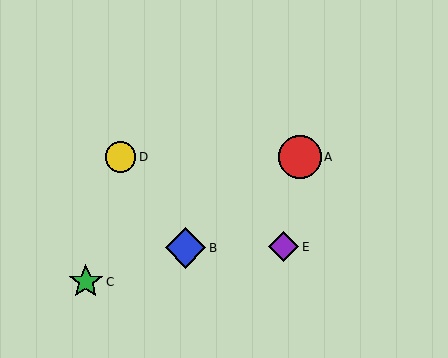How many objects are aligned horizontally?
2 objects (A, D) are aligned horizontally.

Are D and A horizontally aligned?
Yes, both are at y≈157.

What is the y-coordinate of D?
Object D is at y≈157.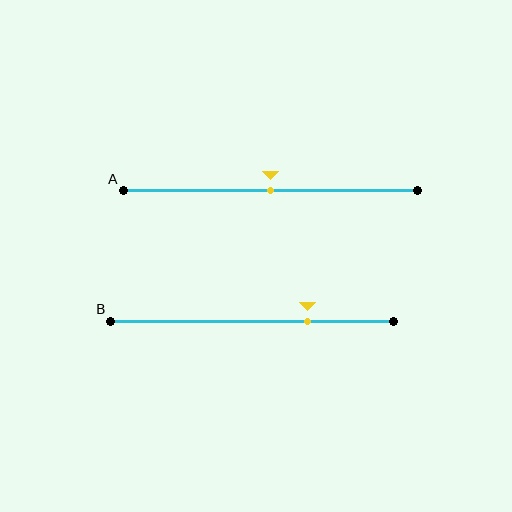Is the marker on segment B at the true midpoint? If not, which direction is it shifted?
No, the marker on segment B is shifted to the right by about 19% of the segment length.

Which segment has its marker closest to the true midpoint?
Segment A has its marker closest to the true midpoint.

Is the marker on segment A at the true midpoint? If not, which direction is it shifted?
Yes, the marker on segment A is at the true midpoint.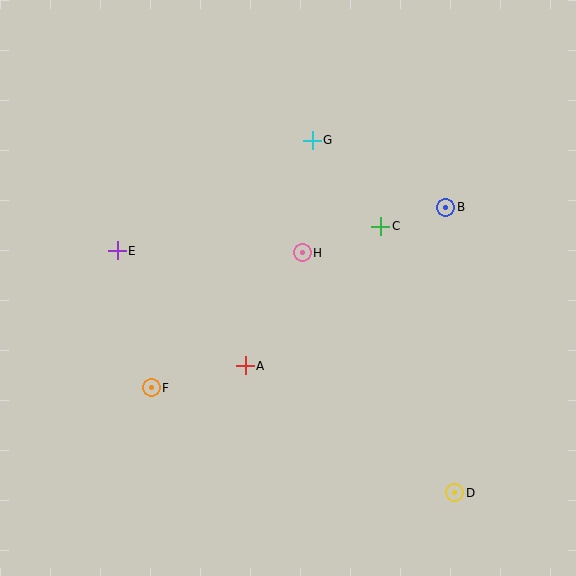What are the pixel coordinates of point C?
Point C is at (381, 226).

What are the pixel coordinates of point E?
Point E is at (117, 251).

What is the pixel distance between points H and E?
The distance between H and E is 185 pixels.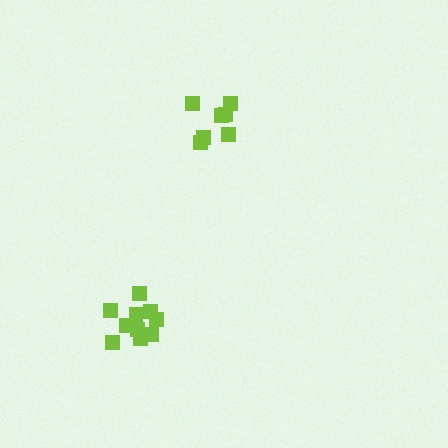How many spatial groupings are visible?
There are 2 spatial groupings.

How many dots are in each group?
Group 1: 11 dots, Group 2: 7 dots (18 total).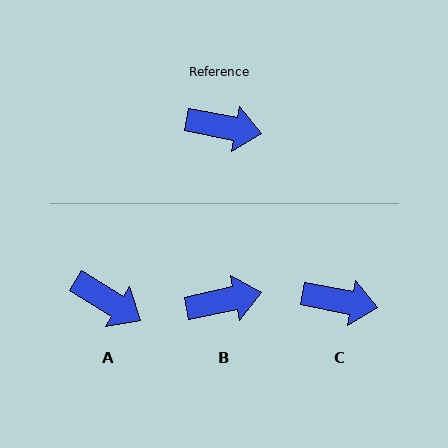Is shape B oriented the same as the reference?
No, it is off by about 22 degrees.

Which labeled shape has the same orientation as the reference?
C.